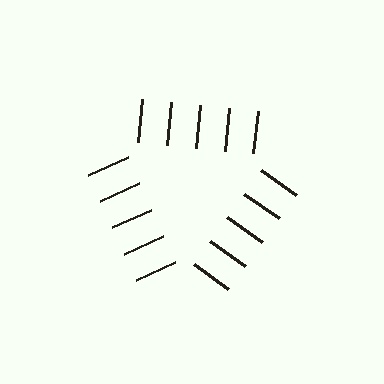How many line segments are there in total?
15 — 5 along each of the 3 edges.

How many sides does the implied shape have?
3 sides — the line-ends trace a triangle.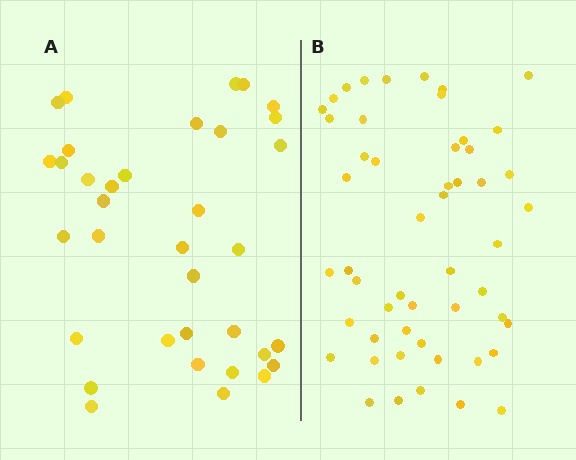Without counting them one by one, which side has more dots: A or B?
Region B (the right region) has more dots.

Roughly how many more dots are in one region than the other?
Region B has approximately 15 more dots than region A.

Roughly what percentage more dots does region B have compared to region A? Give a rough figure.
About 50% more.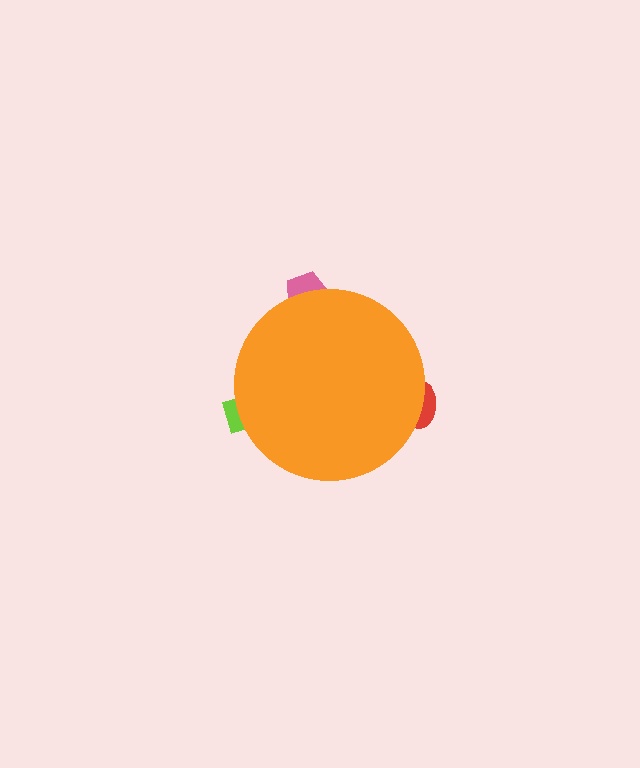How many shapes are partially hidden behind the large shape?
3 shapes are partially hidden.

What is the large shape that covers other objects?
An orange circle.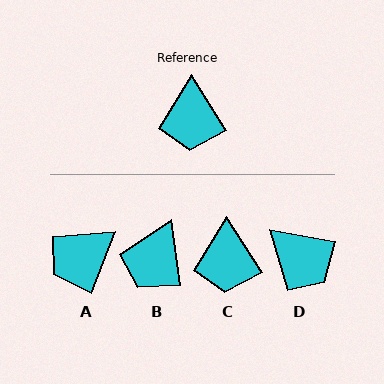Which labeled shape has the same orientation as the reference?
C.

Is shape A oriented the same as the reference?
No, it is off by about 54 degrees.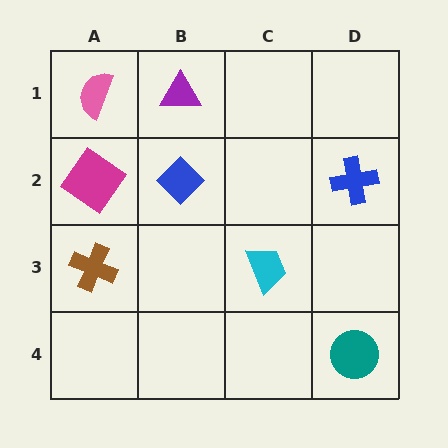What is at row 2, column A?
A magenta diamond.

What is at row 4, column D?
A teal circle.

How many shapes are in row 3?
2 shapes.